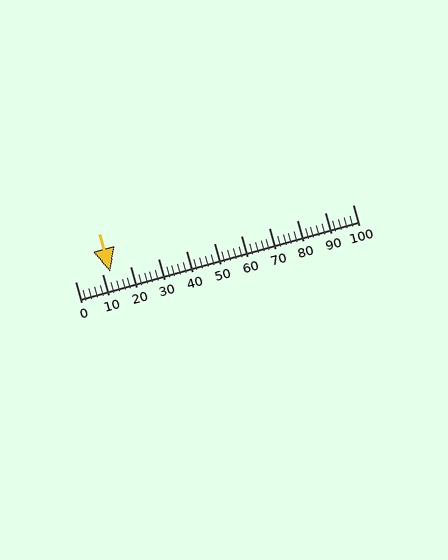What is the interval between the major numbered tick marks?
The major tick marks are spaced 10 units apart.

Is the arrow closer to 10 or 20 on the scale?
The arrow is closer to 10.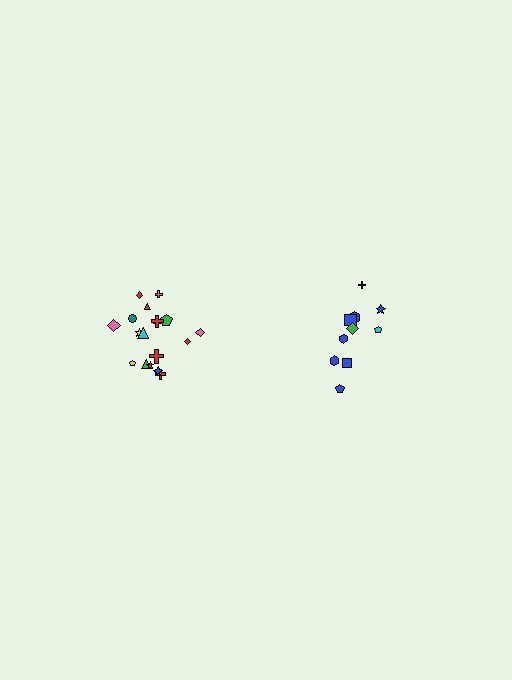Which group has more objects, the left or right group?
The left group.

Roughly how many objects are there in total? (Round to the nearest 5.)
Roughly 30 objects in total.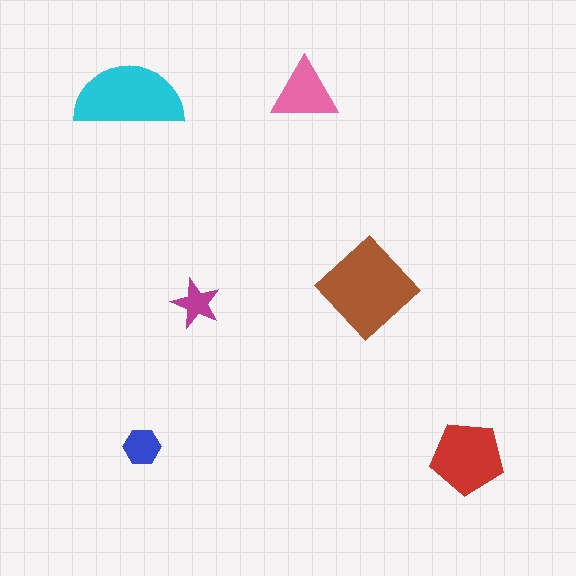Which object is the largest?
The brown diamond.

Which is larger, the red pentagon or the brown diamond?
The brown diamond.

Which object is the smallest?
The magenta star.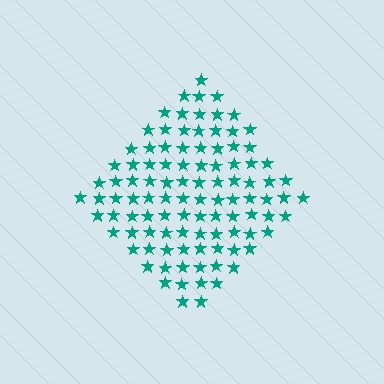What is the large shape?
The large shape is a diamond.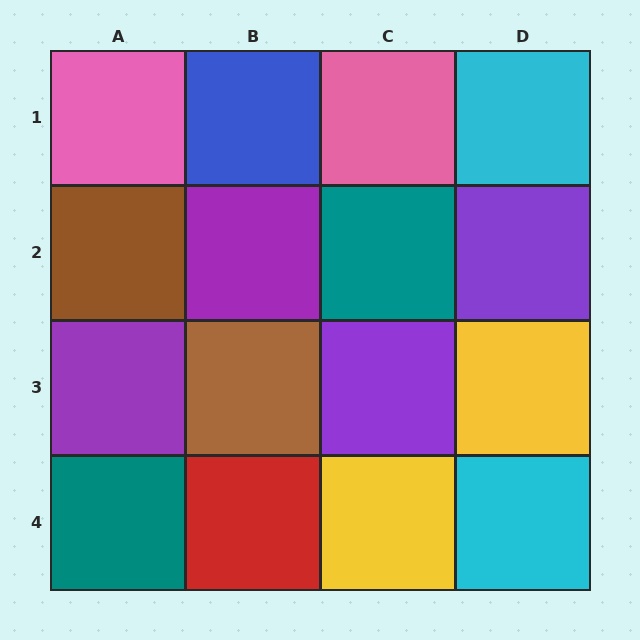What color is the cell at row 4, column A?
Teal.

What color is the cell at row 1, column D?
Cyan.